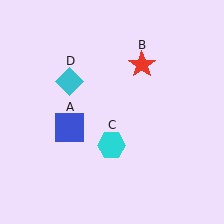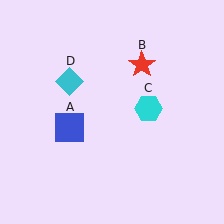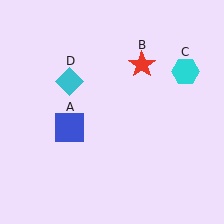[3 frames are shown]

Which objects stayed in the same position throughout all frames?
Blue square (object A) and red star (object B) and cyan diamond (object D) remained stationary.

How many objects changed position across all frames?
1 object changed position: cyan hexagon (object C).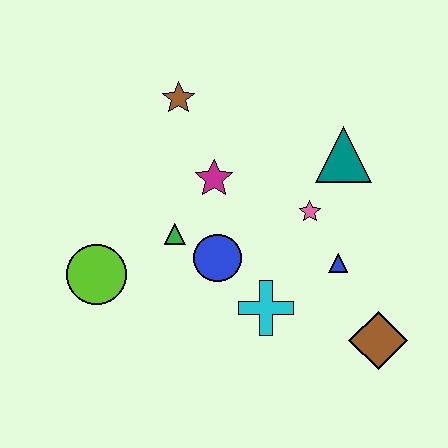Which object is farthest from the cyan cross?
The brown star is farthest from the cyan cross.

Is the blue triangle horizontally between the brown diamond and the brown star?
Yes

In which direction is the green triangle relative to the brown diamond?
The green triangle is to the left of the brown diamond.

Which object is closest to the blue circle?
The green triangle is closest to the blue circle.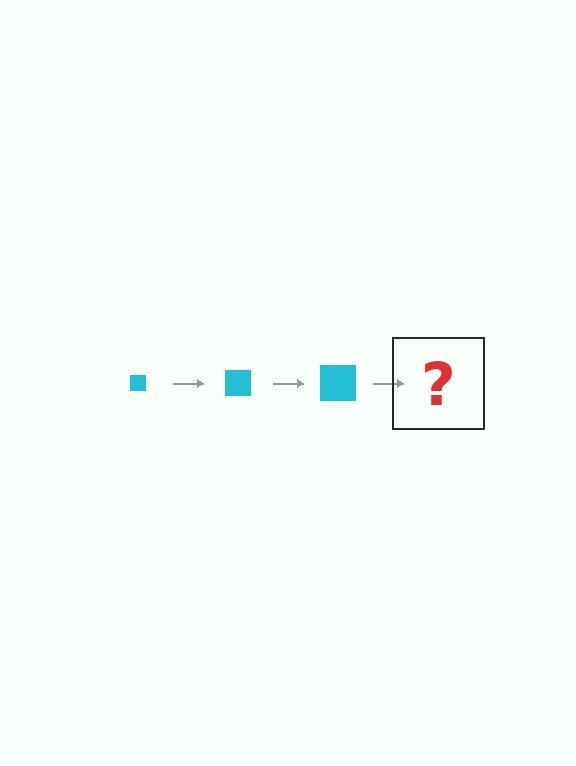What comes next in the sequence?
The next element should be a cyan square, larger than the previous one.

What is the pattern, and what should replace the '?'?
The pattern is that the square gets progressively larger each step. The '?' should be a cyan square, larger than the previous one.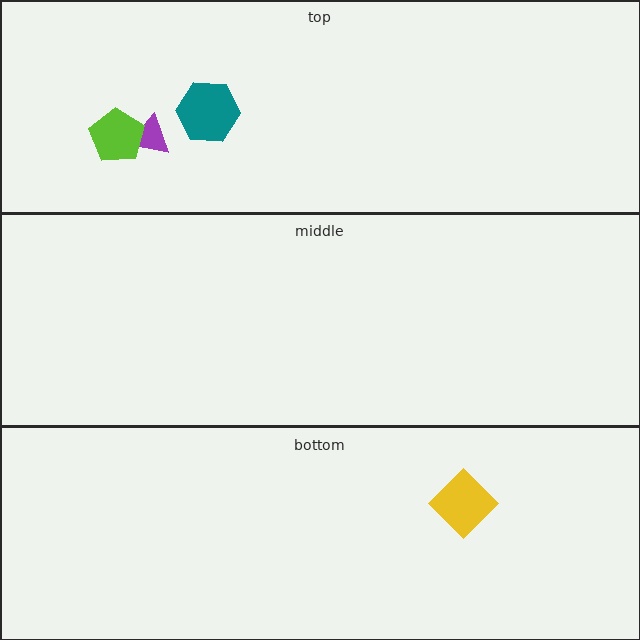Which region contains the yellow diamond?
The bottom region.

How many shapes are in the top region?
3.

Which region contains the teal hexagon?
The top region.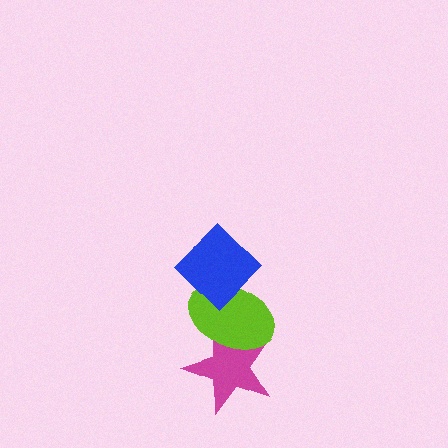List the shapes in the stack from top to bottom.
From top to bottom: the blue diamond, the lime ellipse, the magenta star.